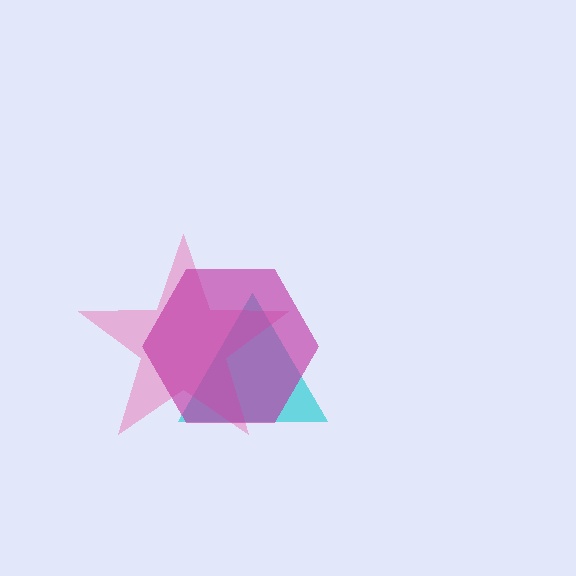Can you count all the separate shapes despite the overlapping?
Yes, there are 3 separate shapes.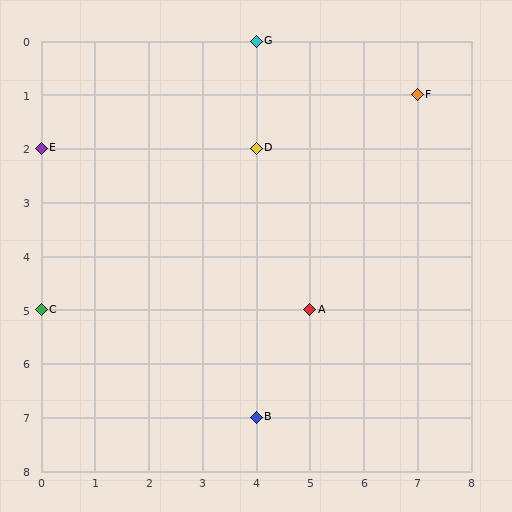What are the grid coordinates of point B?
Point B is at grid coordinates (4, 7).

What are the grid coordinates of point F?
Point F is at grid coordinates (7, 1).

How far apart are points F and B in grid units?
Points F and B are 3 columns and 6 rows apart (about 6.7 grid units diagonally).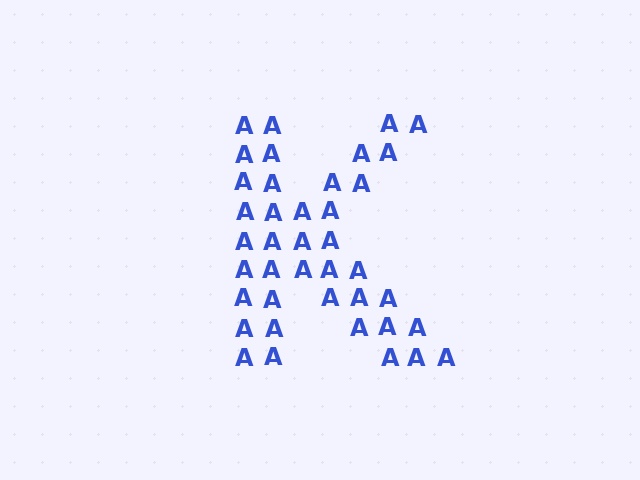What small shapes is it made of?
It is made of small letter A's.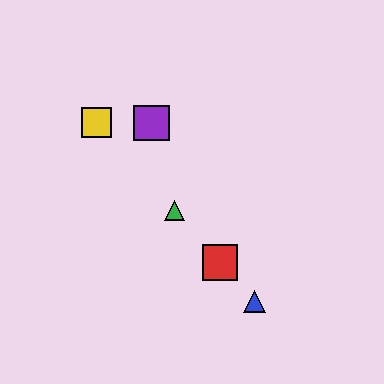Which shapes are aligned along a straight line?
The red square, the blue triangle, the green triangle, the yellow square are aligned along a straight line.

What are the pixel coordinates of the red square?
The red square is at (220, 263).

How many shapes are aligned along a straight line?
4 shapes (the red square, the blue triangle, the green triangle, the yellow square) are aligned along a straight line.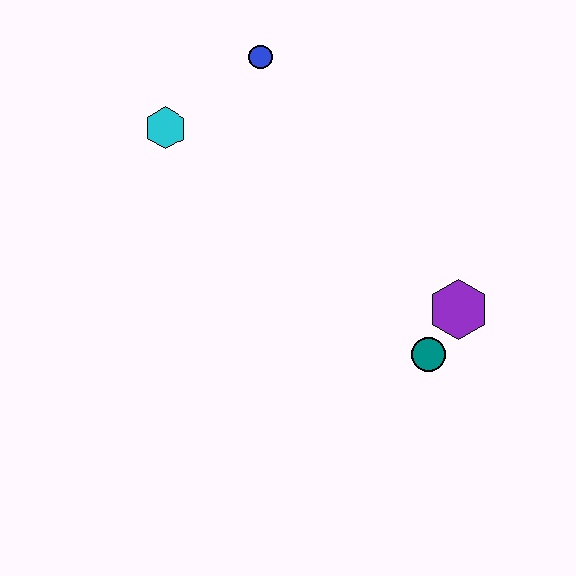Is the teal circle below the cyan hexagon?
Yes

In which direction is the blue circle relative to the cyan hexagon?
The blue circle is to the right of the cyan hexagon.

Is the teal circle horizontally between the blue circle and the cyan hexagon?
No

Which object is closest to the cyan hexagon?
The blue circle is closest to the cyan hexagon.